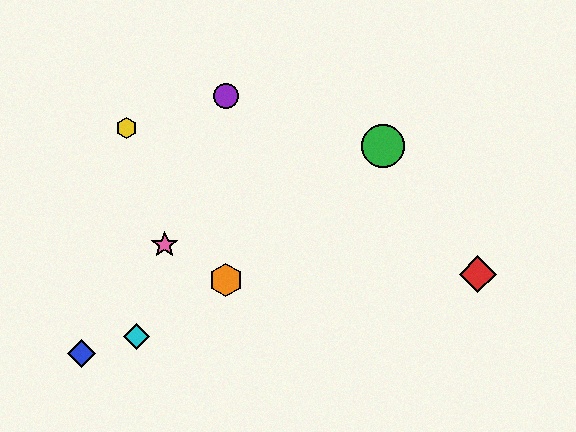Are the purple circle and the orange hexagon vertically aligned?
Yes, both are at x≈226.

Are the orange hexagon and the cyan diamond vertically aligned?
No, the orange hexagon is at x≈226 and the cyan diamond is at x≈137.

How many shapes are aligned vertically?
2 shapes (the purple circle, the orange hexagon) are aligned vertically.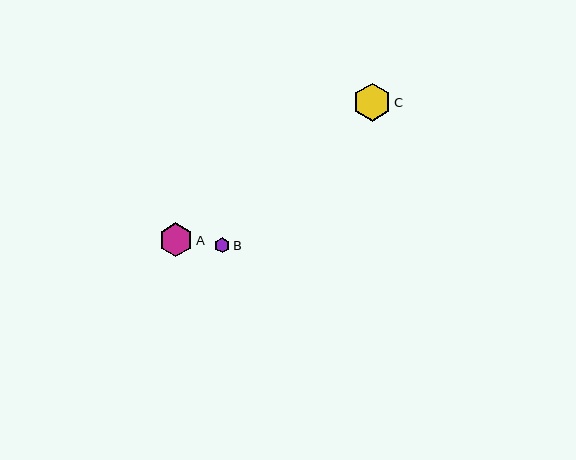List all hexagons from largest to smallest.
From largest to smallest: C, A, B.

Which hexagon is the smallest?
Hexagon B is the smallest with a size of approximately 15 pixels.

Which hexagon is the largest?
Hexagon C is the largest with a size of approximately 38 pixels.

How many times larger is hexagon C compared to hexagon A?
Hexagon C is approximately 1.1 times the size of hexagon A.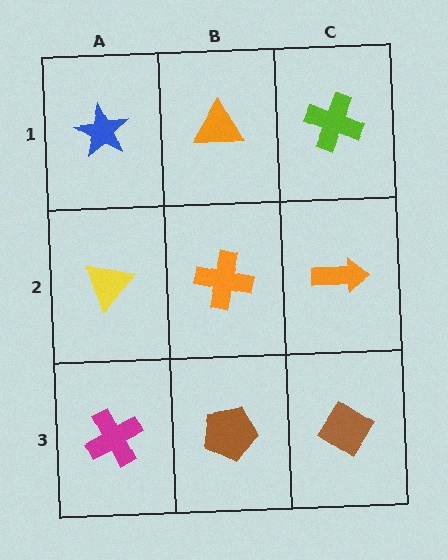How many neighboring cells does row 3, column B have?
3.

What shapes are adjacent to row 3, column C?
An orange arrow (row 2, column C), a brown pentagon (row 3, column B).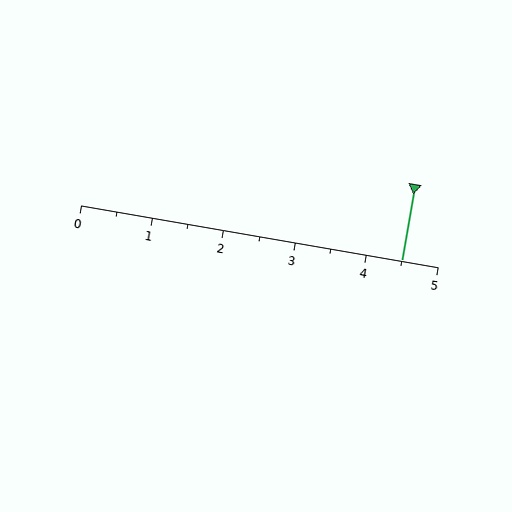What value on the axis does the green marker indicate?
The marker indicates approximately 4.5.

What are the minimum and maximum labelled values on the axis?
The axis runs from 0 to 5.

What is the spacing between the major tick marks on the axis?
The major ticks are spaced 1 apart.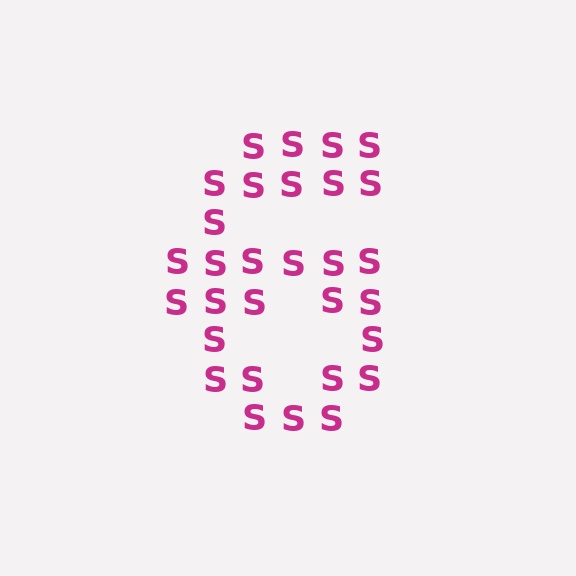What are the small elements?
The small elements are letter S's.